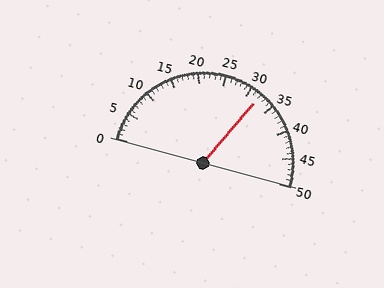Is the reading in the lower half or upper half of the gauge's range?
The reading is in the upper half of the range (0 to 50).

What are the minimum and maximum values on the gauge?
The gauge ranges from 0 to 50.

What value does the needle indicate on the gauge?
The needle indicates approximately 32.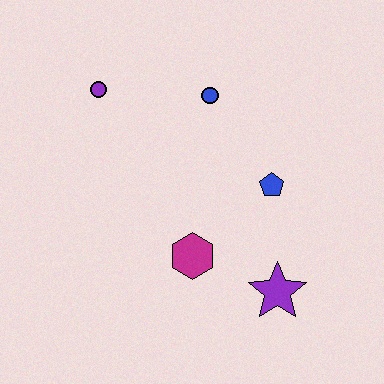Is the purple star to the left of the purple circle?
No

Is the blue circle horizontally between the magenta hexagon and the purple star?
Yes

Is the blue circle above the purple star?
Yes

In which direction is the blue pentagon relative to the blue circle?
The blue pentagon is below the blue circle.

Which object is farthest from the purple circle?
The purple star is farthest from the purple circle.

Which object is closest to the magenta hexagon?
The purple star is closest to the magenta hexagon.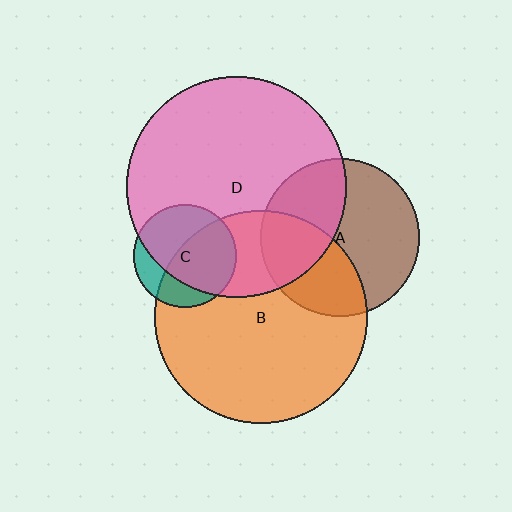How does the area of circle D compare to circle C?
Approximately 4.6 times.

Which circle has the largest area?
Circle D (pink).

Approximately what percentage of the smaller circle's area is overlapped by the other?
Approximately 55%.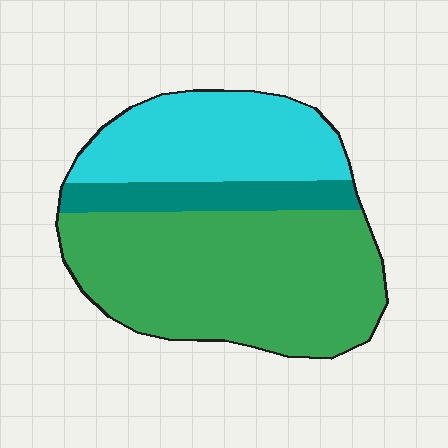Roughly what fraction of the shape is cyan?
Cyan takes up about one third (1/3) of the shape.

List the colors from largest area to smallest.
From largest to smallest: green, cyan, teal.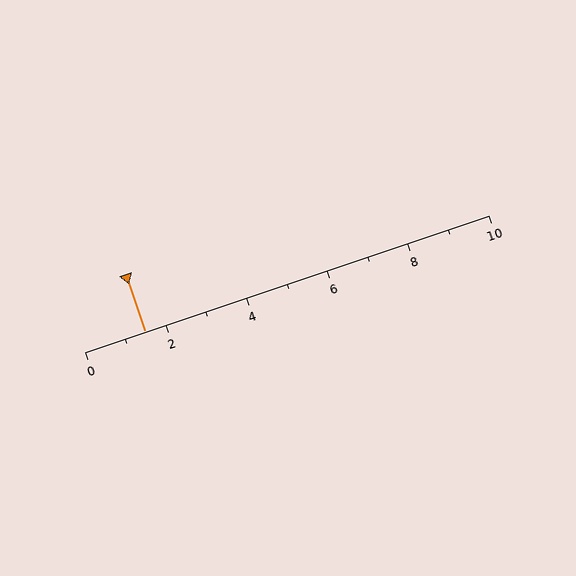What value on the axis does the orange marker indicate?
The marker indicates approximately 1.5.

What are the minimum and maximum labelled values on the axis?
The axis runs from 0 to 10.